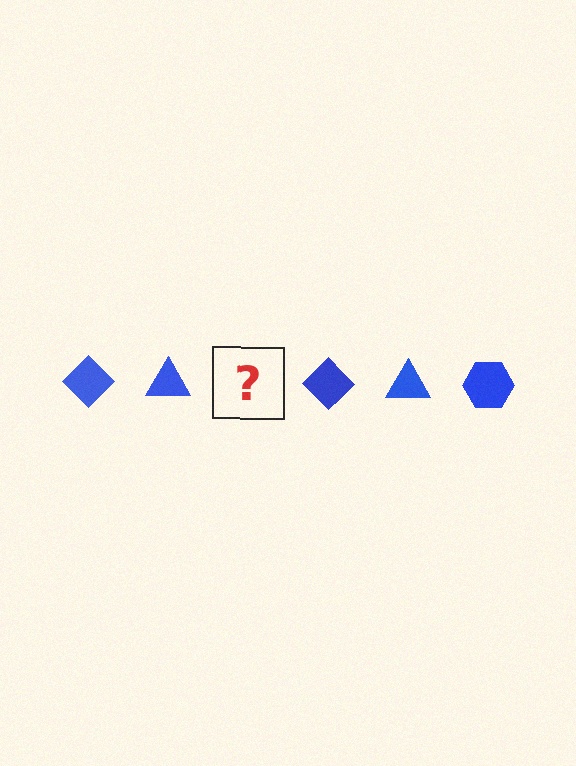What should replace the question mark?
The question mark should be replaced with a blue hexagon.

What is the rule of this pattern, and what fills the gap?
The rule is that the pattern cycles through diamond, triangle, hexagon shapes in blue. The gap should be filled with a blue hexagon.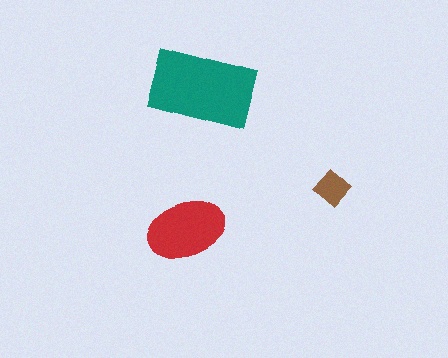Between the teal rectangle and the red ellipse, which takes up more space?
The teal rectangle.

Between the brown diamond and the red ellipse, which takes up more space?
The red ellipse.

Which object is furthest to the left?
The red ellipse is leftmost.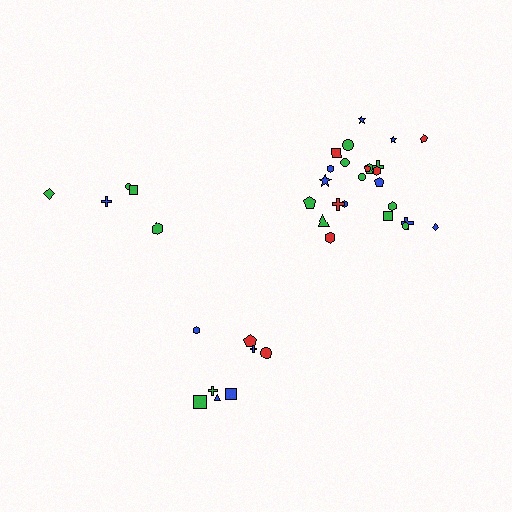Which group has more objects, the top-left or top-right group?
The top-right group.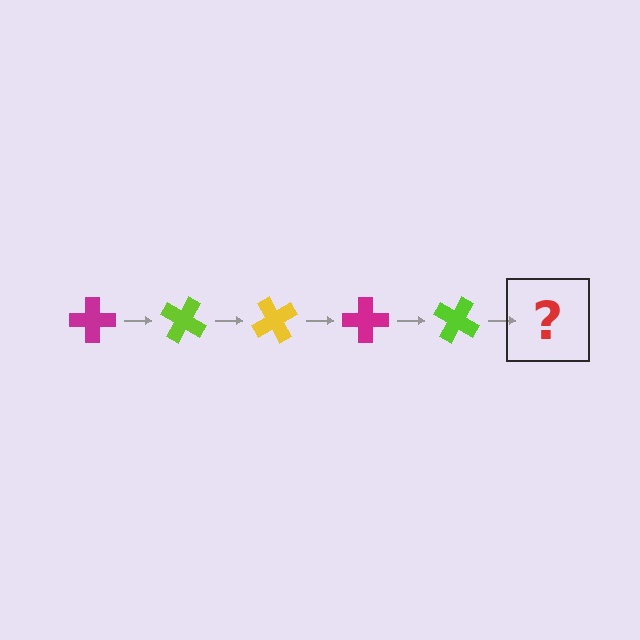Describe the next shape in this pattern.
It should be a yellow cross, rotated 150 degrees from the start.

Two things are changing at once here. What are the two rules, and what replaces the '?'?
The two rules are that it rotates 30 degrees each step and the color cycles through magenta, lime, and yellow. The '?' should be a yellow cross, rotated 150 degrees from the start.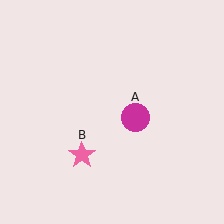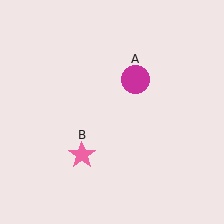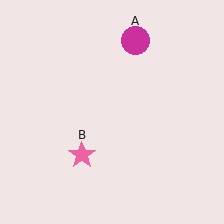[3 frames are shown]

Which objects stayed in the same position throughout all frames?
Pink star (object B) remained stationary.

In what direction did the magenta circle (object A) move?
The magenta circle (object A) moved up.